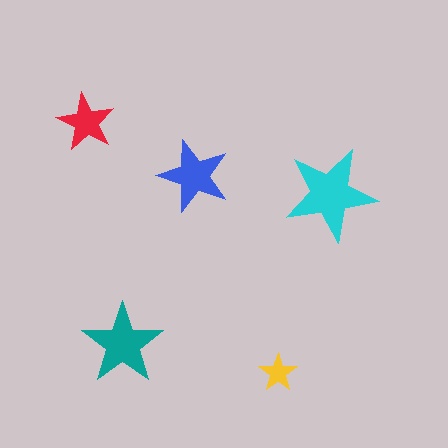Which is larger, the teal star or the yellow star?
The teal one.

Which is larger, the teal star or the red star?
The teal one.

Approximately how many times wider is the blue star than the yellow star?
About 2 times wider.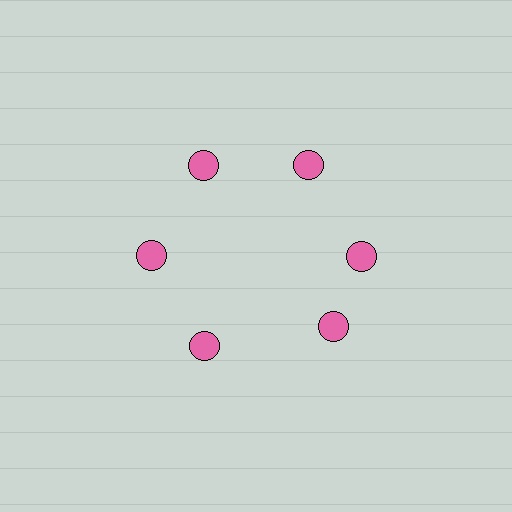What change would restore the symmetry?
The symmetry would be restored by rotating it back into even spacing with its neighbors so that all 6 circles sit at equal angles and equal distance from the center.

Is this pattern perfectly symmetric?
No. The 6 pink circles are arranged in a ring, but one element near the 5 o'clock position is rotated out of alignment along the ring, breaking the 6-fold rotational symmetry.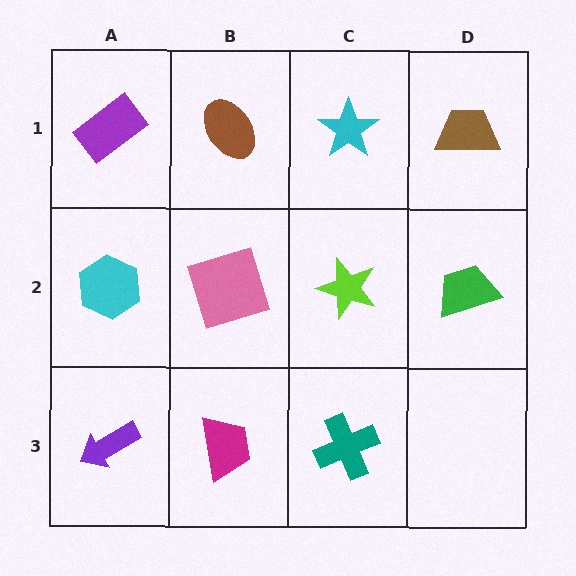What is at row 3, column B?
A magenta trapezoid.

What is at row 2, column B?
A pink square.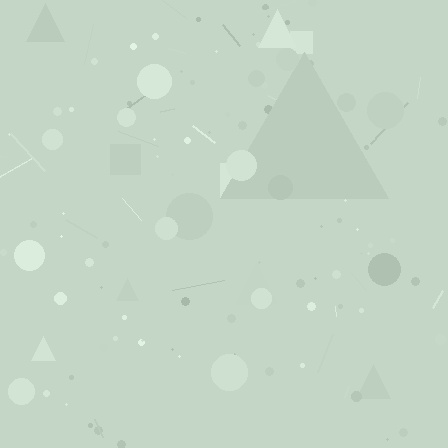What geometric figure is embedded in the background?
A triangle is embedded in the background.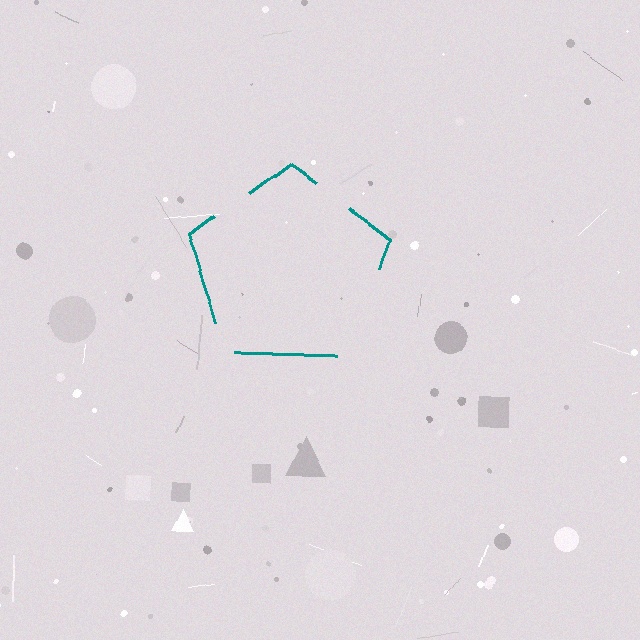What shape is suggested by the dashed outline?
The dashed outline suggests a pentagon.